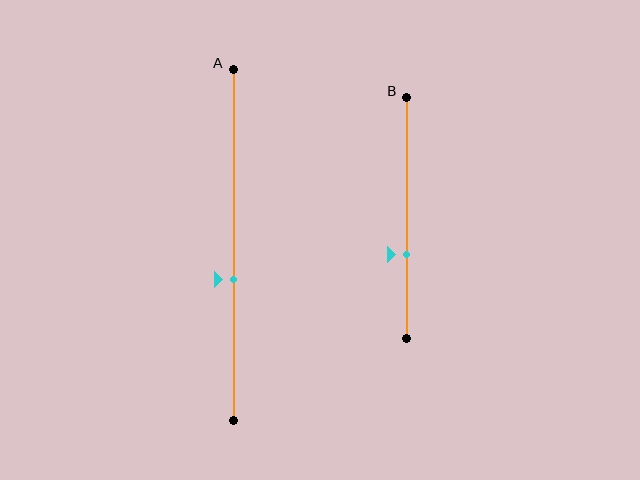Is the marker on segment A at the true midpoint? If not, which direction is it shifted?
No, the marker on segment A is shifted downward by about 10% of the segment length.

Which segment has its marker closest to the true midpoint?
Segment A has its marker closest to the true midpoint.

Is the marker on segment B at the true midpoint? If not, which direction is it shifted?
No, the marker on segment B is shifted downward by about 15% of the segment length.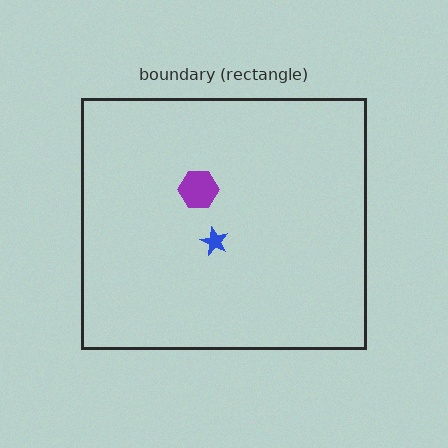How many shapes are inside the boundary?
2 inside, 0 outside.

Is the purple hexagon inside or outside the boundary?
Inside.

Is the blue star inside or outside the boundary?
Inside.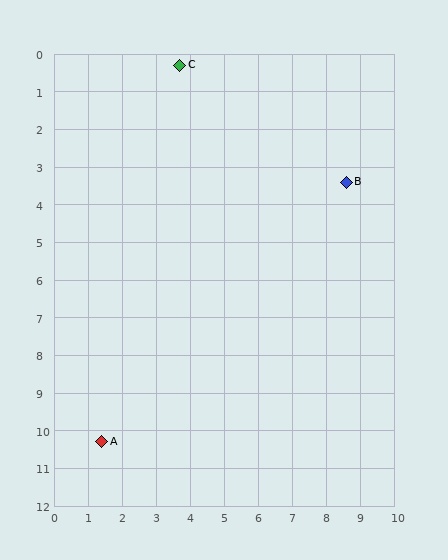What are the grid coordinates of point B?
Point B is at approximately (8.6, 3.4).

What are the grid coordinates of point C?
Point C is at approximately (3.7, 0.3).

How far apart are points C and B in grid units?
Points C and B are about 5.8 grid units apart.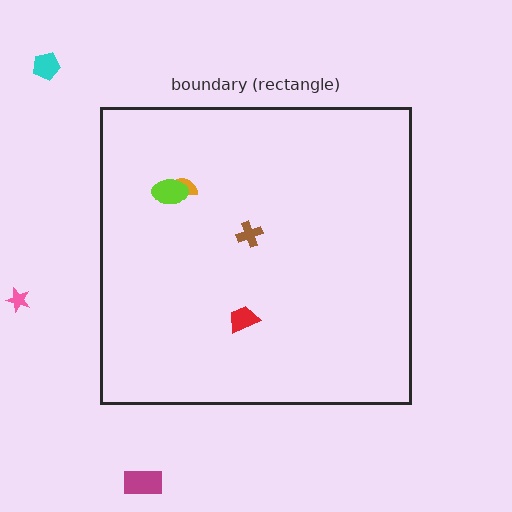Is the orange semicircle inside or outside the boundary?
Inside.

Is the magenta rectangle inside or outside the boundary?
Outside.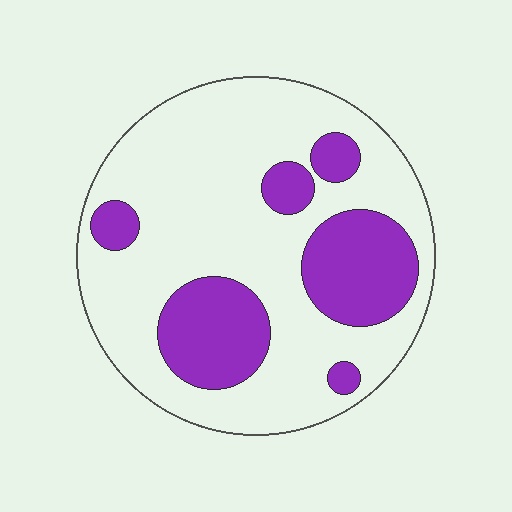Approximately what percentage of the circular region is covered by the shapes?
Approximately 30%.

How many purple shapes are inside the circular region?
6.